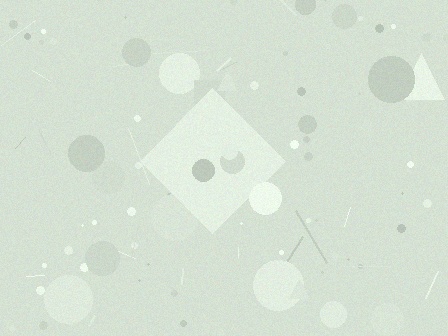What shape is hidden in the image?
A diamond is hidden in the image.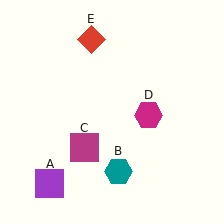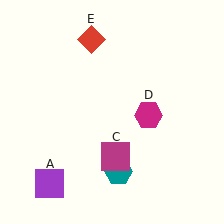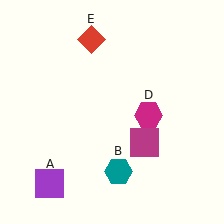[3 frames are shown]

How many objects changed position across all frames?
1 object changed position: magenta square (object C).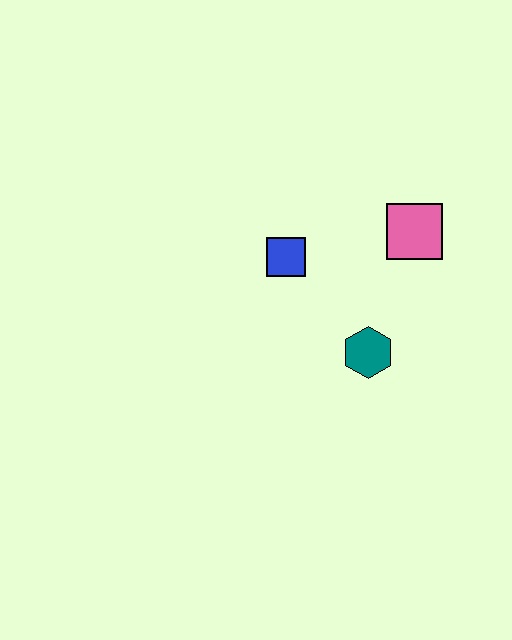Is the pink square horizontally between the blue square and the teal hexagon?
No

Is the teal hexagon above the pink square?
No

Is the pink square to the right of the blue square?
Yes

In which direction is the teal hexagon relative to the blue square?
The teal hexagon is below the blue square.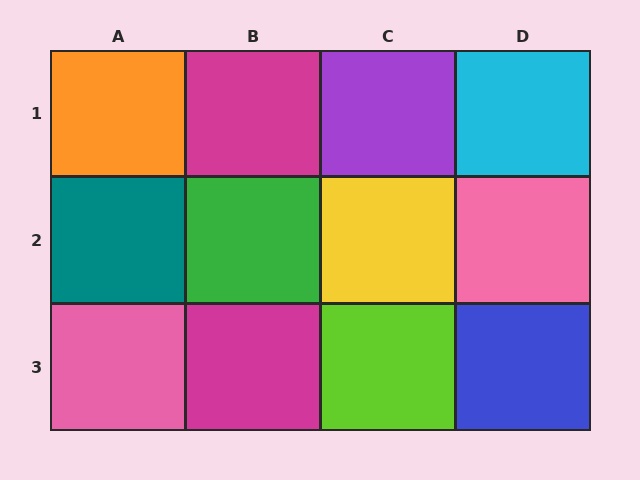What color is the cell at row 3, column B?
Magenta.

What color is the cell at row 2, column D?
Pink.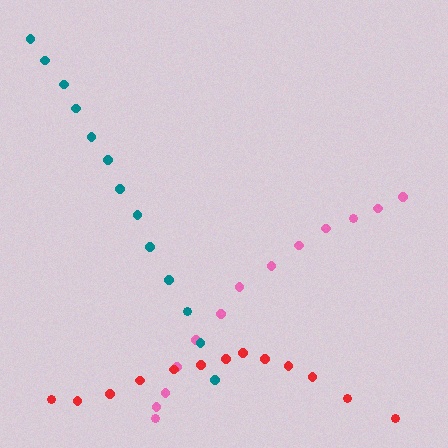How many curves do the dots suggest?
There are 3 distinct paths.